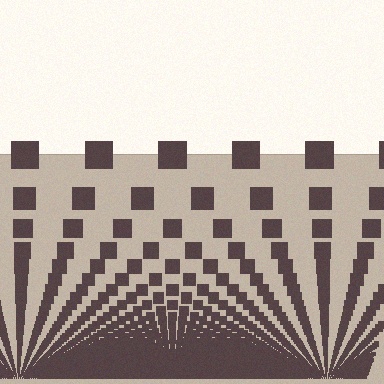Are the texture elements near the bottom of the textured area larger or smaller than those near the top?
Smaller. The gradient is inverted — elements near the bottom are smaller and denser.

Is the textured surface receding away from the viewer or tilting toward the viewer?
The surface appears to tilt toward the viewer. Texture elements get larger and sparser toward the top.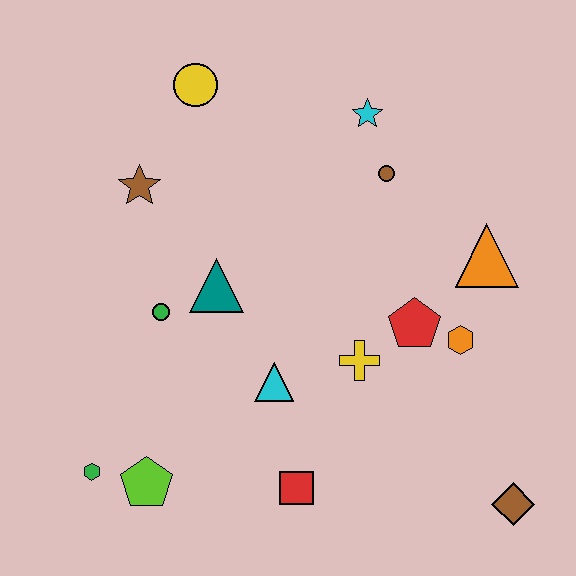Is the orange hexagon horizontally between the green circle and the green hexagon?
No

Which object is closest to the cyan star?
The brown circle is closest to the cyan star.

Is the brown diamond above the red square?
No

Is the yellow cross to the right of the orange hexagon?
No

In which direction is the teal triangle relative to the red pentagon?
The teal triangle is to the left of the red pentagon.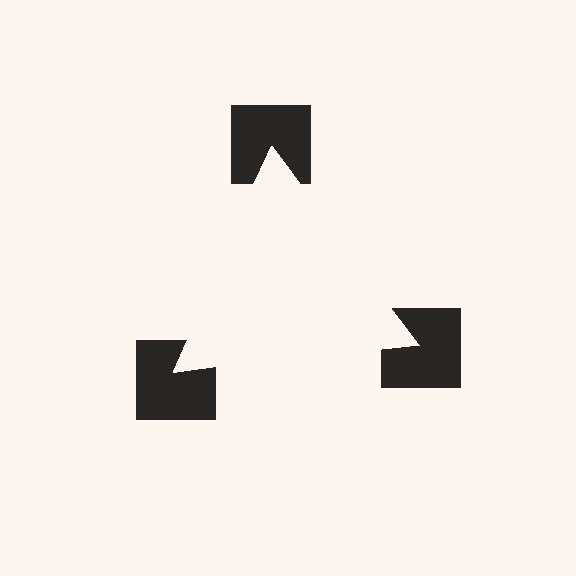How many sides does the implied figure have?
3 sides.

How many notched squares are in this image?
There are 3 — one at each vertex of the illusory triangle.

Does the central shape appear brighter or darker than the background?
It typically appears slightly brighter than the background, even though no actual brightness change is drawn.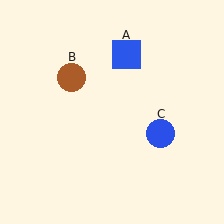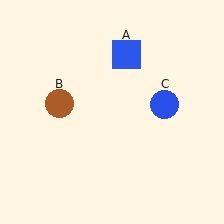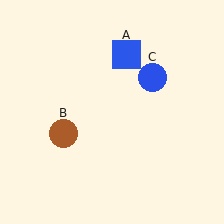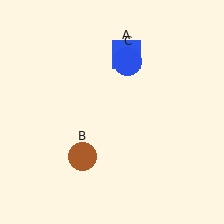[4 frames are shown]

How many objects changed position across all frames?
2 objects changed position: brown circle (object B), blue circle (object C).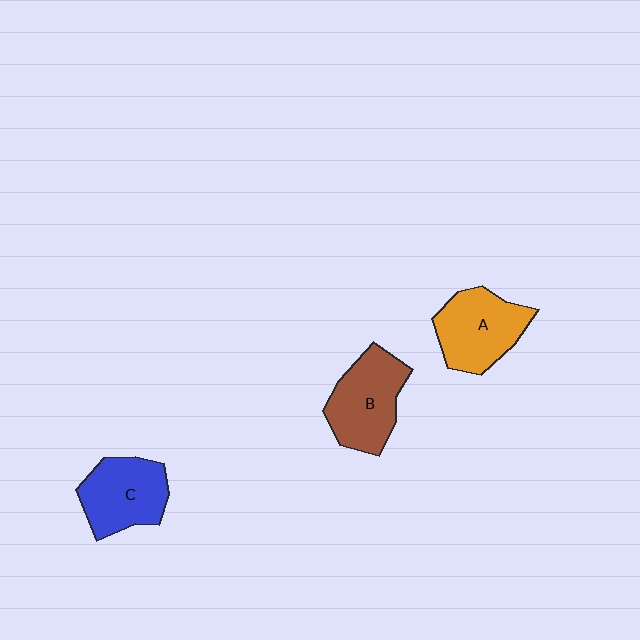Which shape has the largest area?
Shape B (brown).